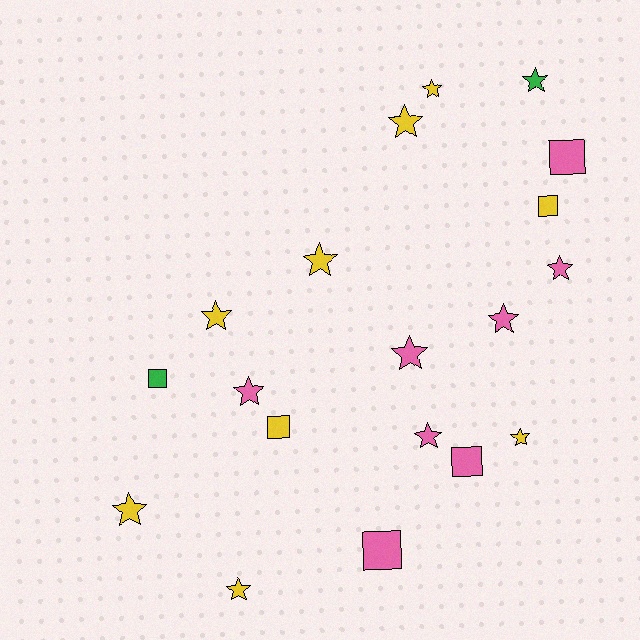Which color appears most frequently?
Yellow, with 9 objects.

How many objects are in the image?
There are 19 objects.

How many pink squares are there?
There are 3 pink squares.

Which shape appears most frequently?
Star, with 13 objects.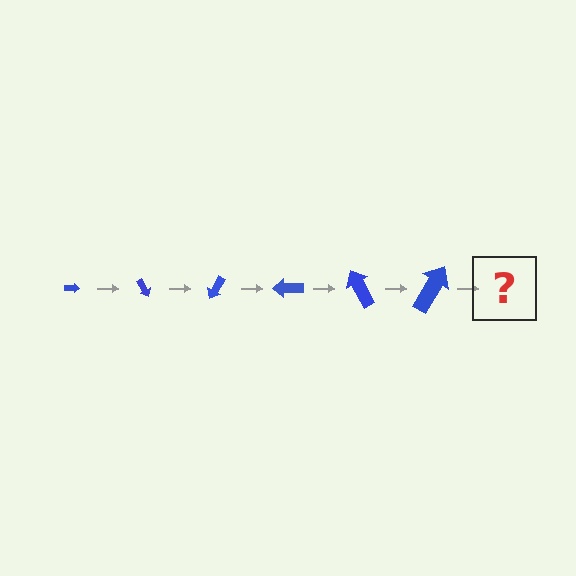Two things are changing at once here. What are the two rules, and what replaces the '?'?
The two rules are that the arrow grows larger each step and it rotates 60 degrees each step. The '?' should be an arrow, larger than the previous one and rotated 360 degrees from the start.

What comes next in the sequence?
The next element should be an arrow, larger than the previous one and rotated 360 degrees from the start.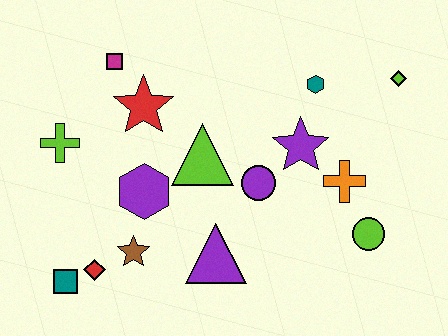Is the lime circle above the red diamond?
Yes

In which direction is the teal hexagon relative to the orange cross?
The teal hexagon is above the orange cross.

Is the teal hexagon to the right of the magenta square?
Yes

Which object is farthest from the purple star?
The teal square is farthest from the purple star.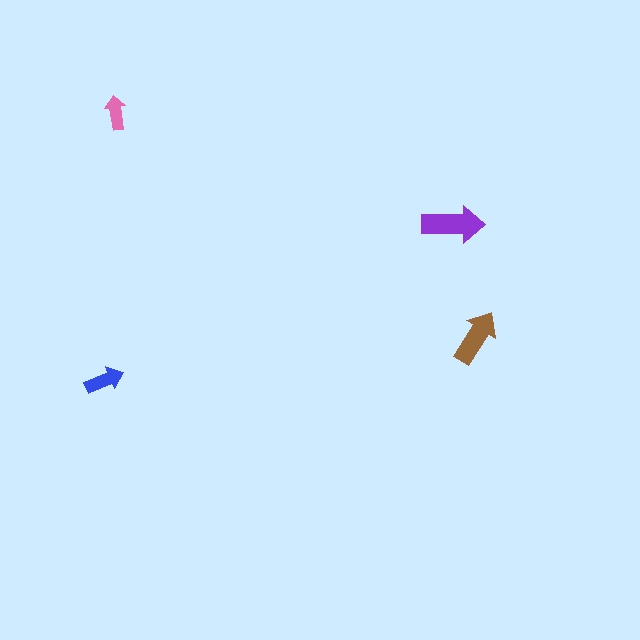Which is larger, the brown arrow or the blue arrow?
The brown one.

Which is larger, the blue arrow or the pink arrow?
The blue one.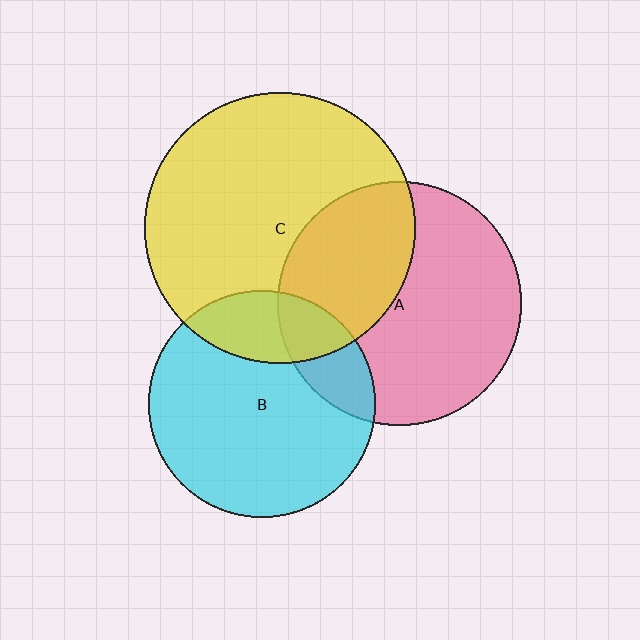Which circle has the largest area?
Circle C (yellow).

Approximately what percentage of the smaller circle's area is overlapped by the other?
Approximately 20%.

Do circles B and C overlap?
Yes.